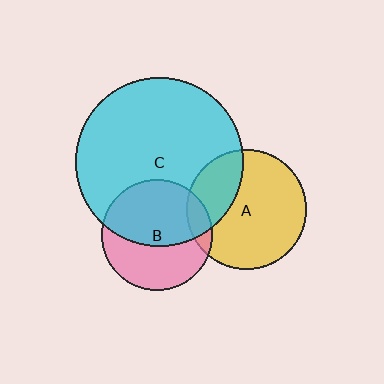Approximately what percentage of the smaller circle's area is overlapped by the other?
Approximately 30%.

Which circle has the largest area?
Circle C (cyan).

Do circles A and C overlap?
Yes.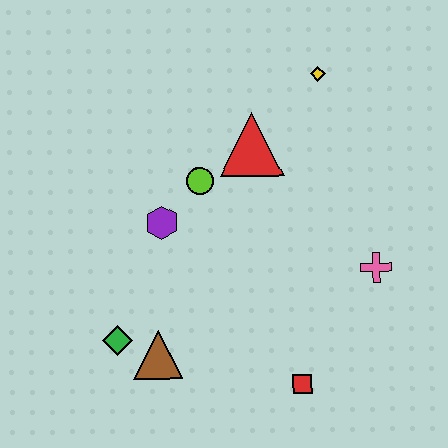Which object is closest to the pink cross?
The red square is closest to the pink cross.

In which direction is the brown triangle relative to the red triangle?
The brown triangle is below the red triangle.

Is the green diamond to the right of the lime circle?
No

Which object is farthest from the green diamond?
The yellow diamond is farthest from the green diamond.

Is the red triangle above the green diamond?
Yes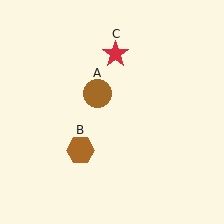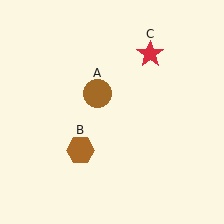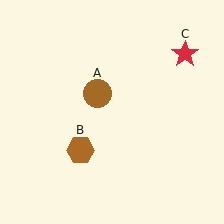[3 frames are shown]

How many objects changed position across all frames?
1 object changed position: red star (object C).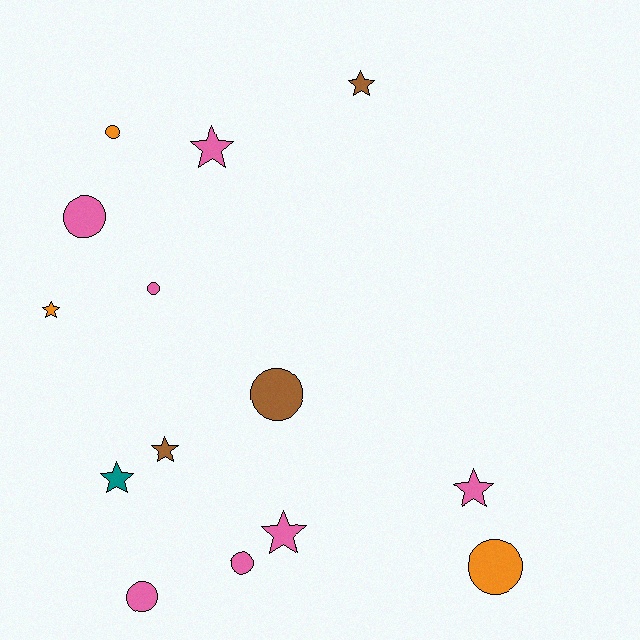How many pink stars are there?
There are 3 pink stars.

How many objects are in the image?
There are 14 objects.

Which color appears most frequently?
Pink, with 7 objects.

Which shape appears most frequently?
Circle, with 7 objects.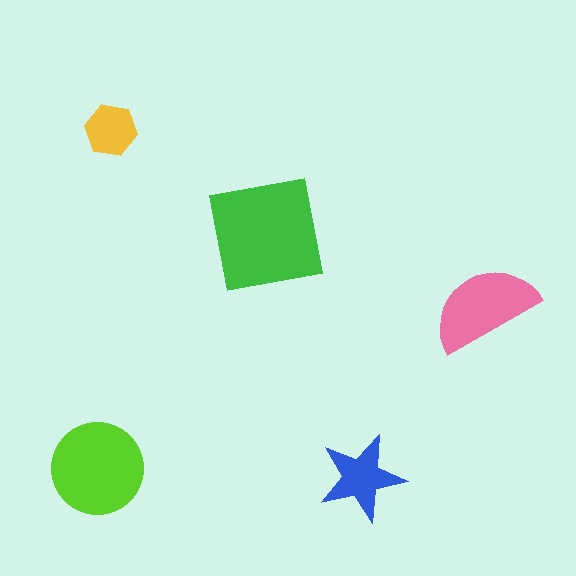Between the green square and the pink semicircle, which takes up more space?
The green square.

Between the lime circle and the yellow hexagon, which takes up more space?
The lime circle.